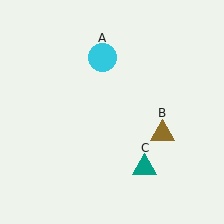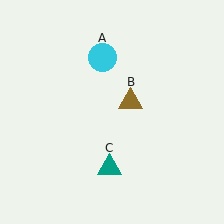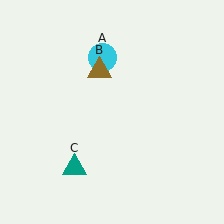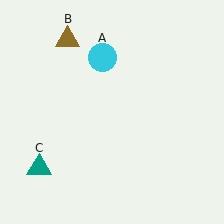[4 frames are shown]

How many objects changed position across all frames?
2 objects changed position: brown triangle (object B), teal triangle (object C).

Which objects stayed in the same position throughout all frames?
Cyan circle (object A) remained stationary.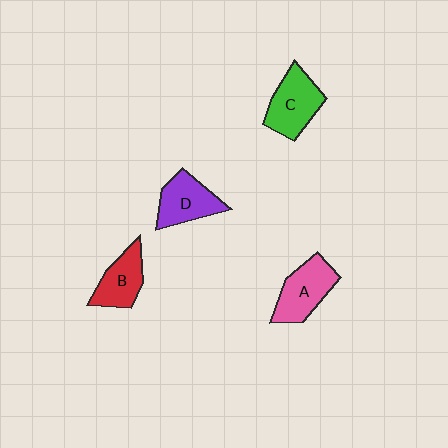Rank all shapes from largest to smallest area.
From largest to smallest: C (green), A (pink), D (purple), B (red).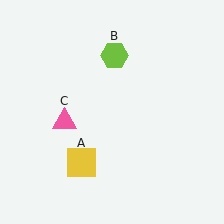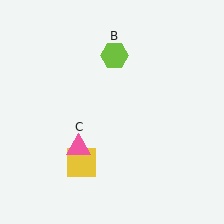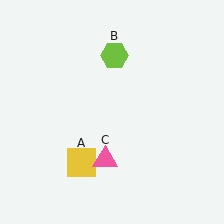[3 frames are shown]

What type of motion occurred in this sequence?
The pink triangle (object C) rotated counterclockwise around the center of the scene.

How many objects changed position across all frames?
1 object changed position: pink triangle (object C).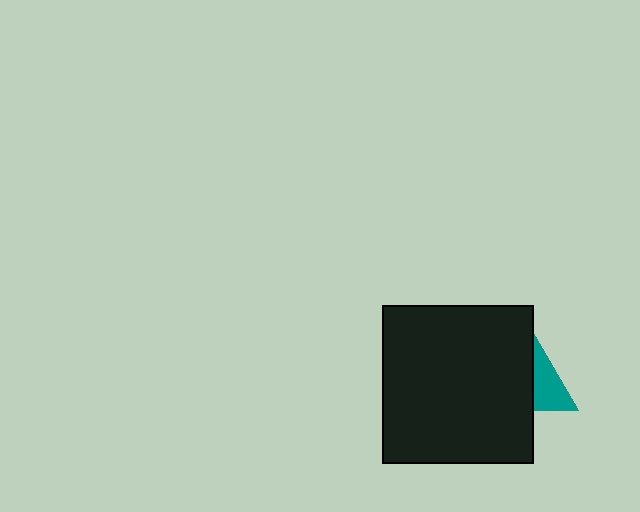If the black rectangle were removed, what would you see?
You would see the complete teal triangle.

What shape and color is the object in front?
The object in front is a black rectangle.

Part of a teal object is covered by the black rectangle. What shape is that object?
It is a triangle.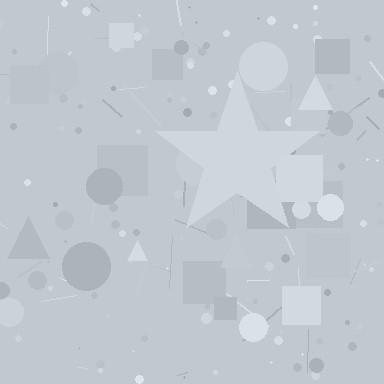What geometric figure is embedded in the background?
A star is embedded in the background.